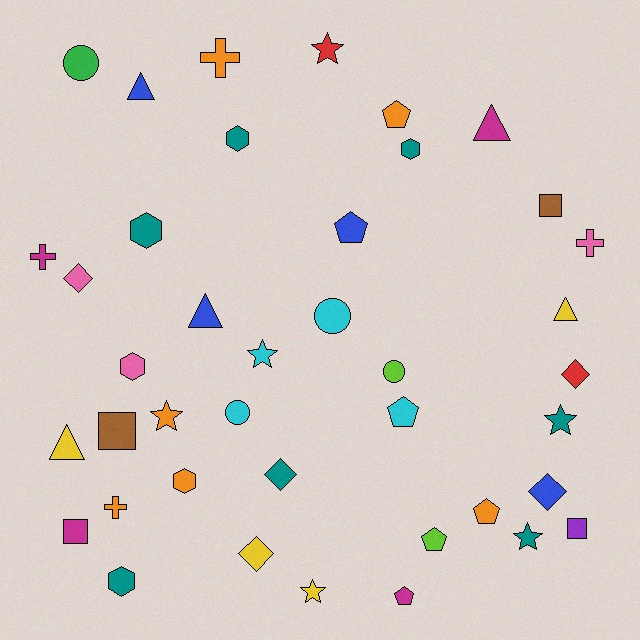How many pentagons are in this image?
There are 6 pentagons.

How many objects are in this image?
There are 40 objects.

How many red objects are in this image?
There are 2 red objects.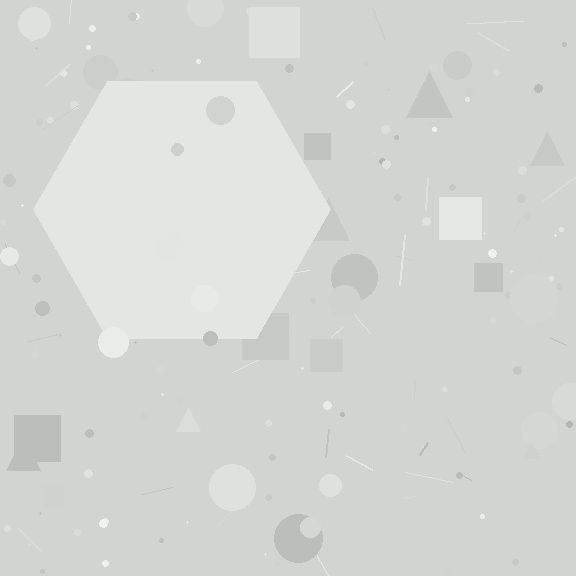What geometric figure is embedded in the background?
A hexagon is embedded in the background.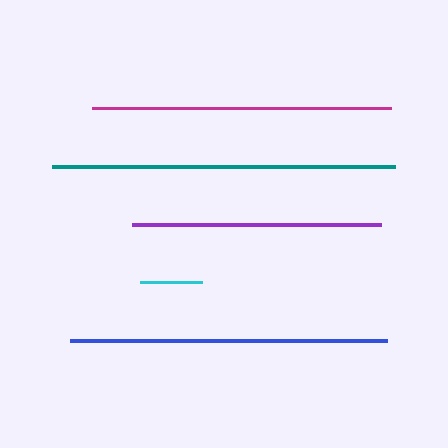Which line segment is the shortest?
The cyan line is the shortest at approximately 62 pixels.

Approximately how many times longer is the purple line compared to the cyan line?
The purple line is approximately 4.0 times the length of the cyan line.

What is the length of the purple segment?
The purple segment is approximately 248 pixels long.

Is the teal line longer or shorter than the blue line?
The teal line is longer than the blue line.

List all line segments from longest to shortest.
From longest to shortest: teal, blue, magenta, purple, cyan.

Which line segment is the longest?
The teal line is the longest at approximately 343 pixels.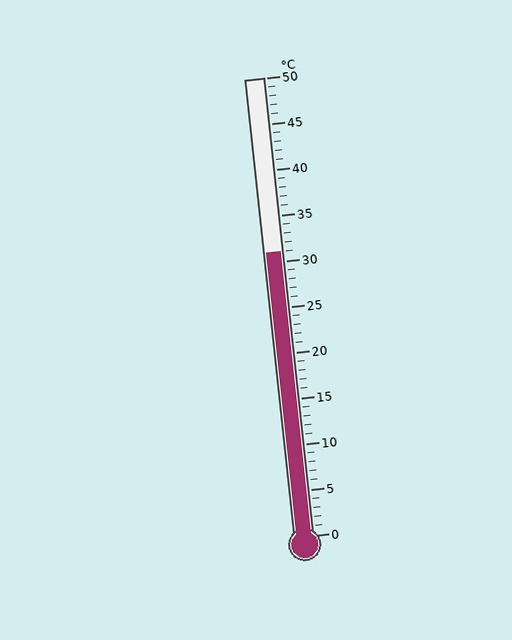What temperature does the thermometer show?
The thermometer shows approximately 31°C.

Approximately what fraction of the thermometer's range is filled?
The thermometer is filled to approximately 60% of its range.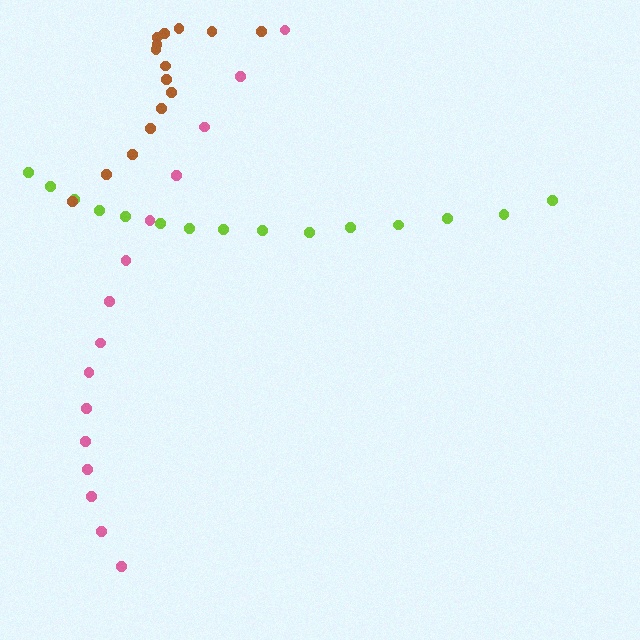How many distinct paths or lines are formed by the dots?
There are 3 distinct paths.